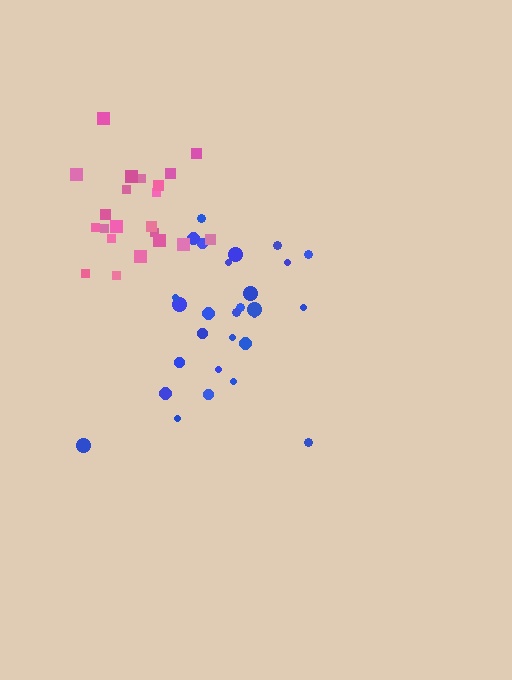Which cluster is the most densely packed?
Pink.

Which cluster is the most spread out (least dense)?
Blue.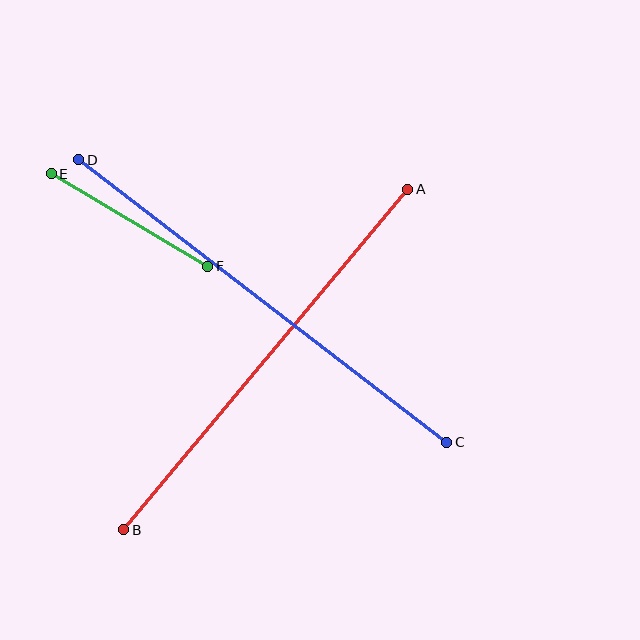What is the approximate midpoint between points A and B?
The midpoint is at approximately (266, 360) pixels.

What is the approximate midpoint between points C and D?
The midpoint is at approximately (263, 301) pixels.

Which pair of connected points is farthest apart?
Points C and D are farthest apart.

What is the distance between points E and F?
The distance is approximately 182 pixels.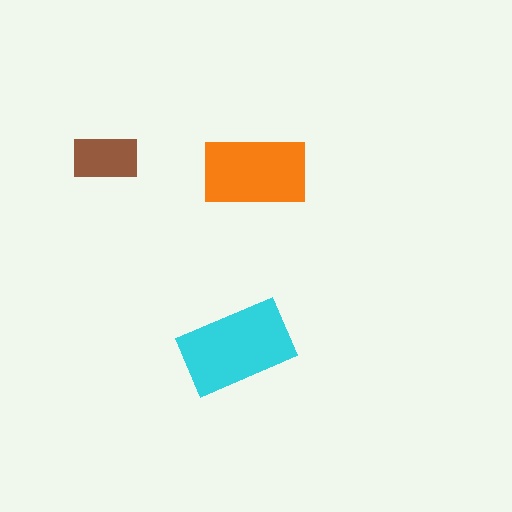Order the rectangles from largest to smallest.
the cyan one, the orange one, the brown one.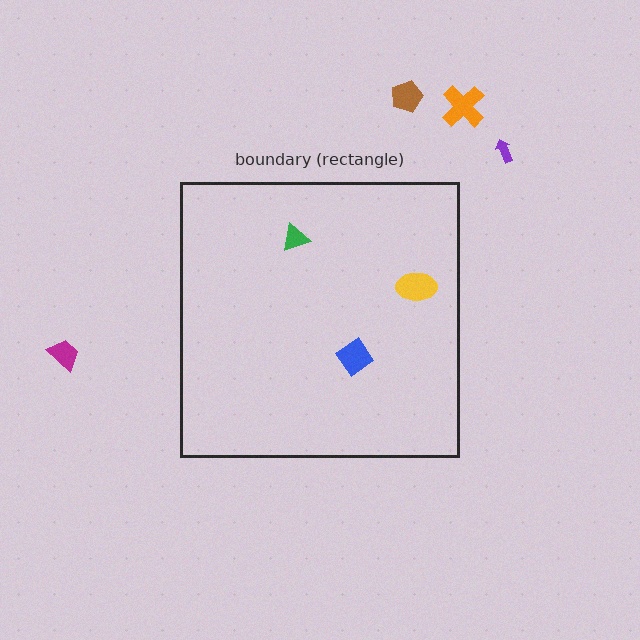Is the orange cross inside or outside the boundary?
Outside.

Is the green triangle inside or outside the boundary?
Inside.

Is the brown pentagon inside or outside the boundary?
Outside.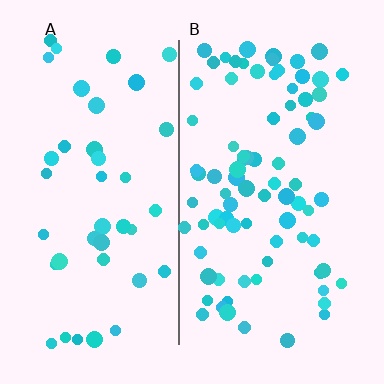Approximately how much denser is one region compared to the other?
Approximately 2.0× — region B over region A.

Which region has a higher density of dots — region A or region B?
B (the right).